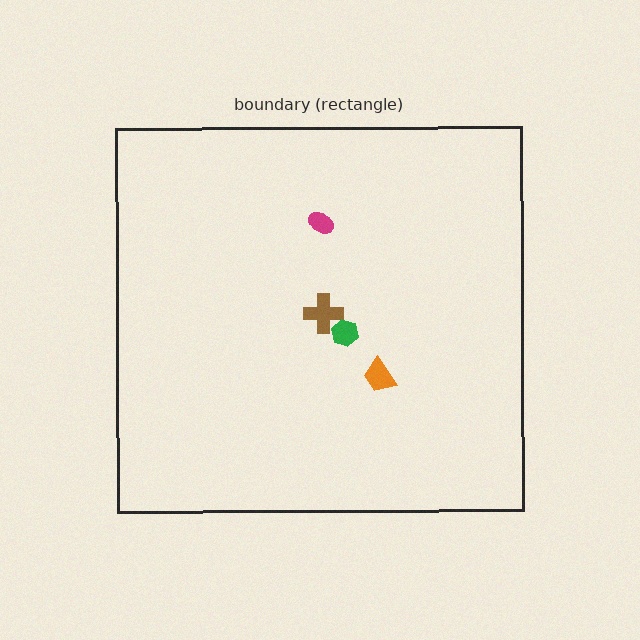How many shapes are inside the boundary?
4 inside, 0 outside.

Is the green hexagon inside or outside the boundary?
Inside.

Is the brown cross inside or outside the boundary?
Inside.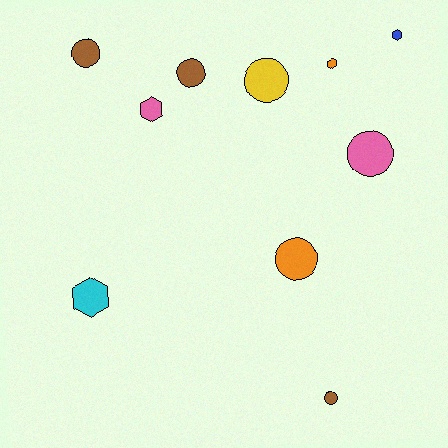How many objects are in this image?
There are 10 objects.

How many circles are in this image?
There are 6 circles.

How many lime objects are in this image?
There are no lime objects.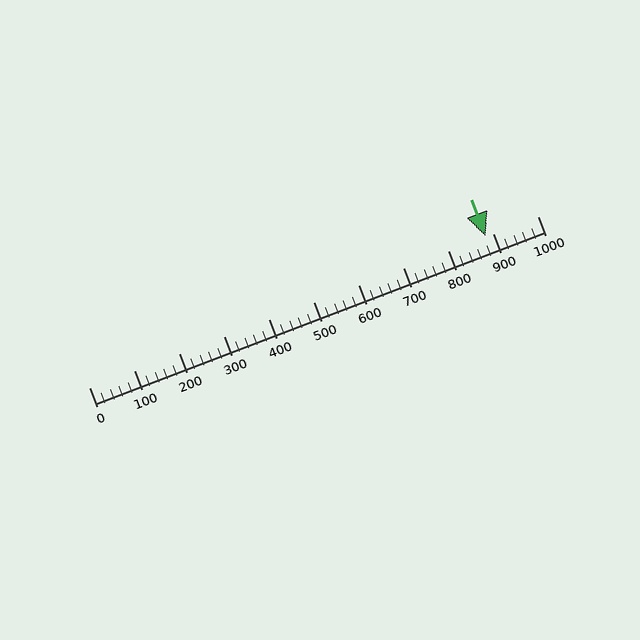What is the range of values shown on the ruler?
The ruler shows values from 0 to 1000.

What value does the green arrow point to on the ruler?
The green arrow points to approximately 885.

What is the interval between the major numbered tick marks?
The major tick marks are spaced 100 units apart.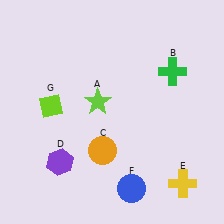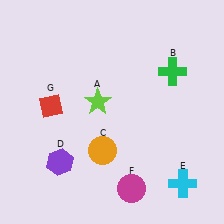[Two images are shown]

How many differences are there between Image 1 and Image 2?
There are 3 differences between the two images.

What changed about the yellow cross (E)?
In Image 1, E is yellow. In Image 2, it changed to cyan.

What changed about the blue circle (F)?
In Image 1, F is blue. In Image 2, it changed to magenta.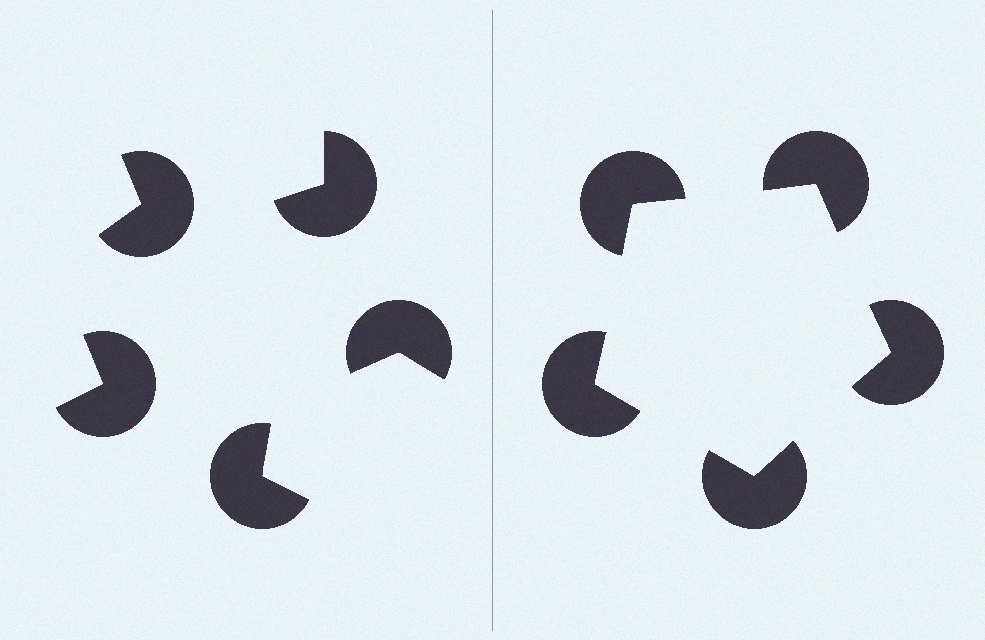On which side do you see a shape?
An illusory pentagon appears on the right side. On the left side the wedge cuts are rotated, so no coherent shape forms.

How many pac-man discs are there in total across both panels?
10 — 5 on each side.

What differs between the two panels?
The pac-man discs are positioned identically on both sides; only the wedge orientations differ. On the right they align to a pentagon; on the left they are misaligned.